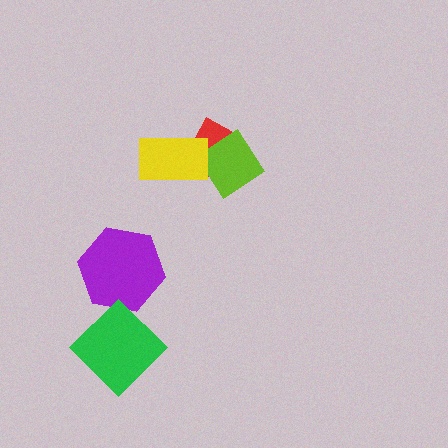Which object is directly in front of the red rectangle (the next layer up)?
The lime diamond is directly in front of the red rectangle.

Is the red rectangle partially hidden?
Yes, it is partially covered by another shape.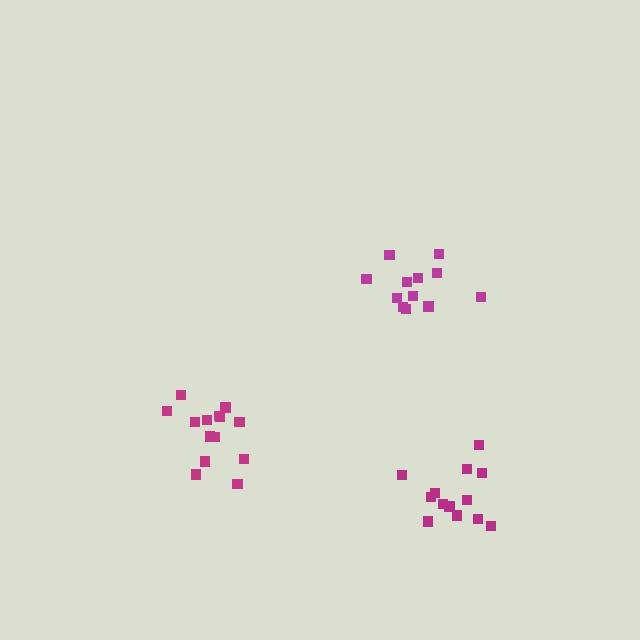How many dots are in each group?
Group 1: 13 dots, Group 2: 14 dots, Group 3: 12 dots (39 total).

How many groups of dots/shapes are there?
There are 3 groups.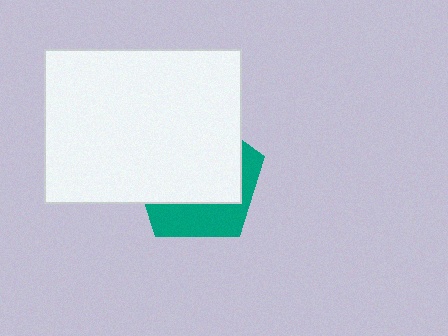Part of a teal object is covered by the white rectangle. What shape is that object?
It is a pentagon.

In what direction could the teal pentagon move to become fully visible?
The teal pentagon could move down. That would shift it out from behind the white rectangle entirely.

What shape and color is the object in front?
The object in front is a white rectangle.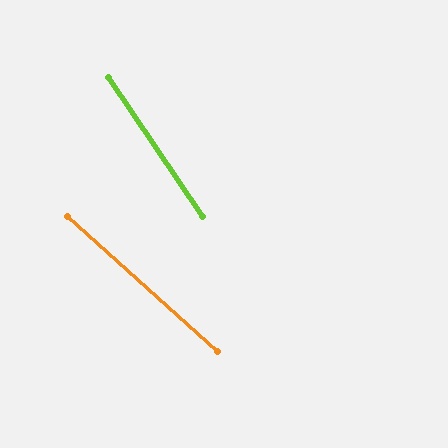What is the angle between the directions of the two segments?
Approximately 14 degrees.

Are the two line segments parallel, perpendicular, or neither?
Neither parallel nor perpendicular — they differ by about 14°.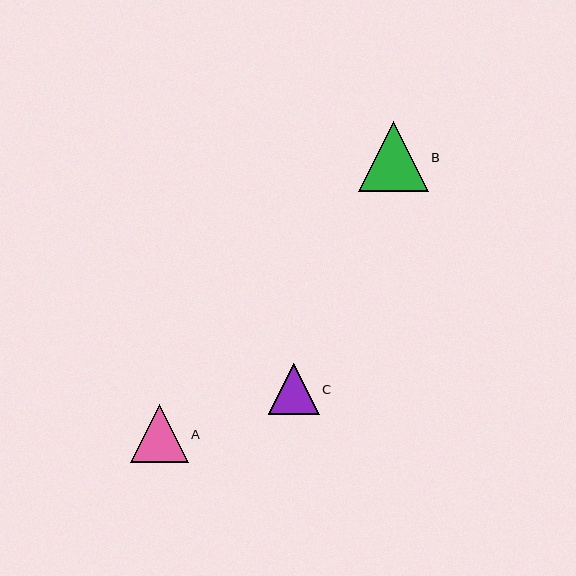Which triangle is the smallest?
Triangle C is the smallest with a size of approximately 51 pixels.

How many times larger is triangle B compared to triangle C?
Triangle B is approximately 1.4 times the size of triangle C.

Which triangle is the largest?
Triangle B is the largest with a size of approximately 70 pixels.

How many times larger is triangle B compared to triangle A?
Triangle B is approximately 1.2 times the size of triangle A.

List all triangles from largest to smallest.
From largest to smallest: B, A, C.